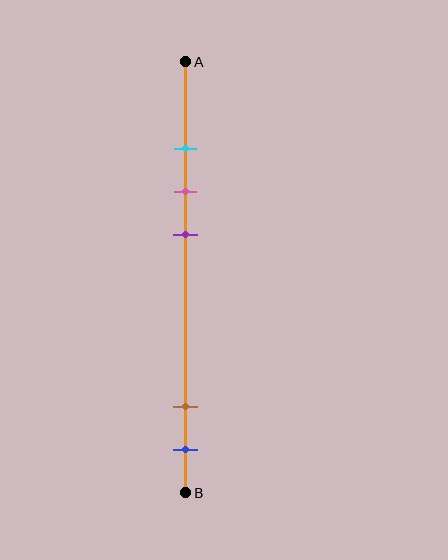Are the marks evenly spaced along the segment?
No, the marks are not evenly spaced.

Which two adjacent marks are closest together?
The cyan and pink marks are the closest adjacent pair.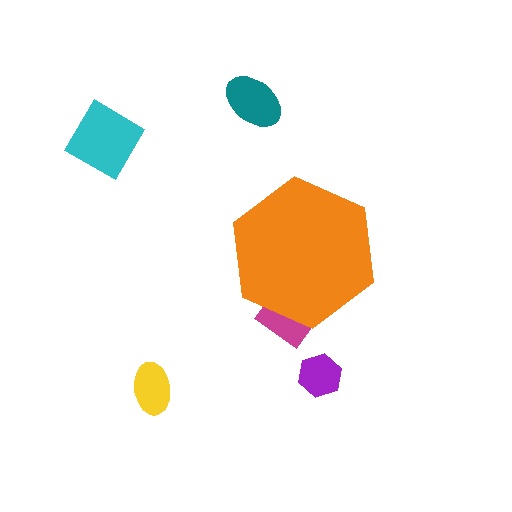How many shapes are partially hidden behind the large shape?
1 shape is partially hidden.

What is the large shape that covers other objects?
An orange hexagon.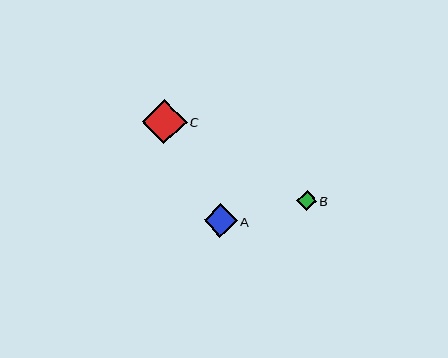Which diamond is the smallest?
Diamond B is the smallest with a size of approximately 19 pixels.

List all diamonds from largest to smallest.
From largest to smallest: C, A, B.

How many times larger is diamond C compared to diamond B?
Diamond C is approximately 2.3 times the size of diamond B.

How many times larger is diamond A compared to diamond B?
Diamond A is approximately 1.7 times the size of diamond B.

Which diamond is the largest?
Diamond C is the largest with a size of approximately 45 pixels.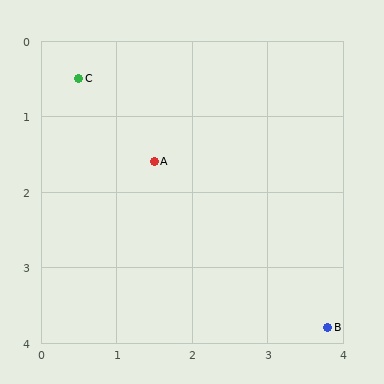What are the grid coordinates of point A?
Point A is at approximately (1.5, 1.6).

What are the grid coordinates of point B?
Point B is at approximately (3.8, 3.8).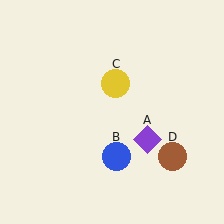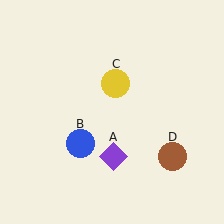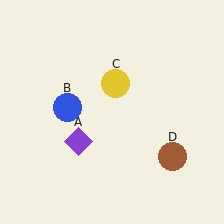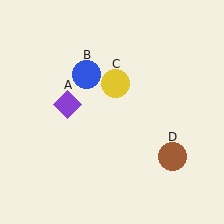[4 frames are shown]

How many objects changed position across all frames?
2 objects changed position: purple diamond (object A), blue circle (object B).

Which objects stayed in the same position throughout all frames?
Yellow circle (object C) and brown circle (object D) remained stationary.